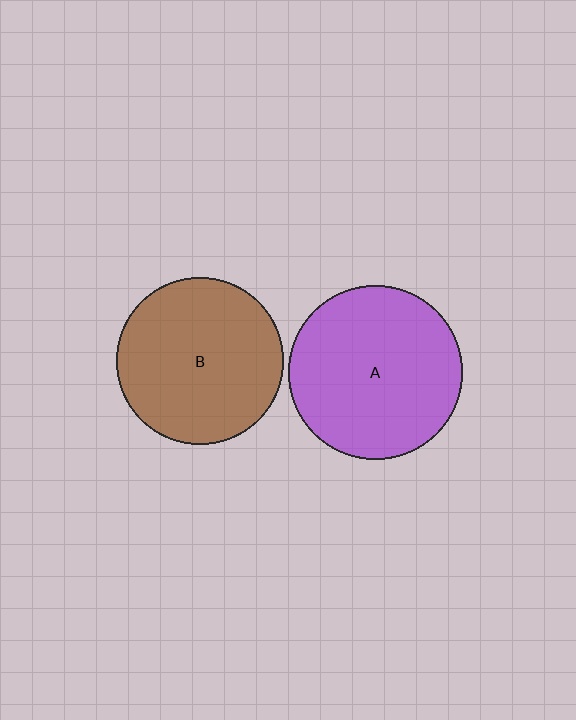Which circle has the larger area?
Circle A (purple).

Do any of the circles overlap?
No, none of the circles overlap.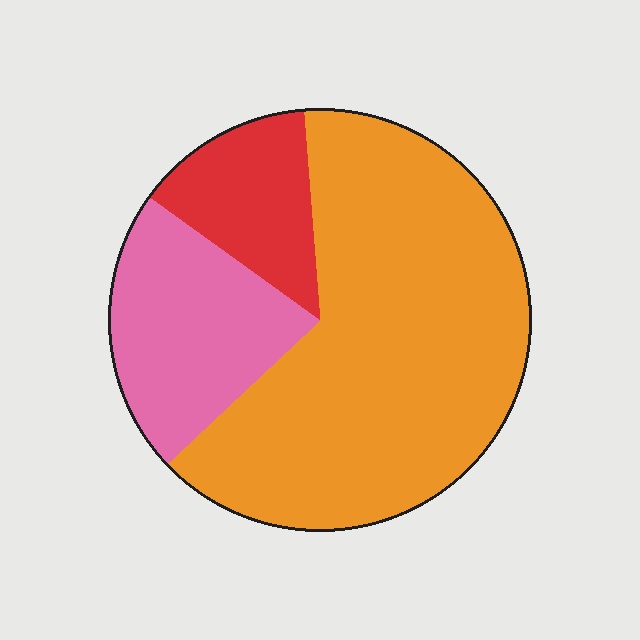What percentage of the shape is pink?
Pink takes up about one fifth (1/5) of the shape.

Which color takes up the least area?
Red, at roughly 15%.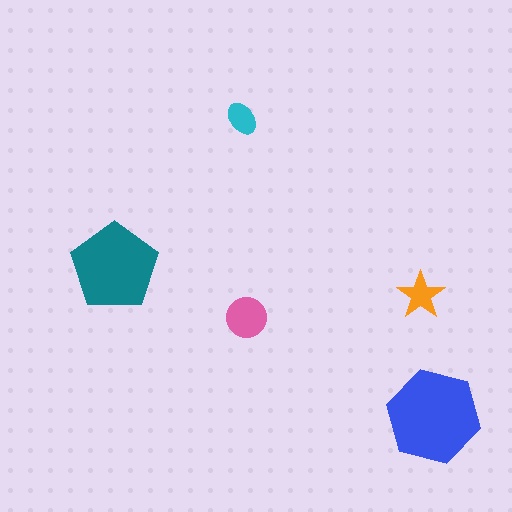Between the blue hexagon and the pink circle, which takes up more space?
The blue hexagon.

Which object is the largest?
The blue hexagon.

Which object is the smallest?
The cyan ellipse.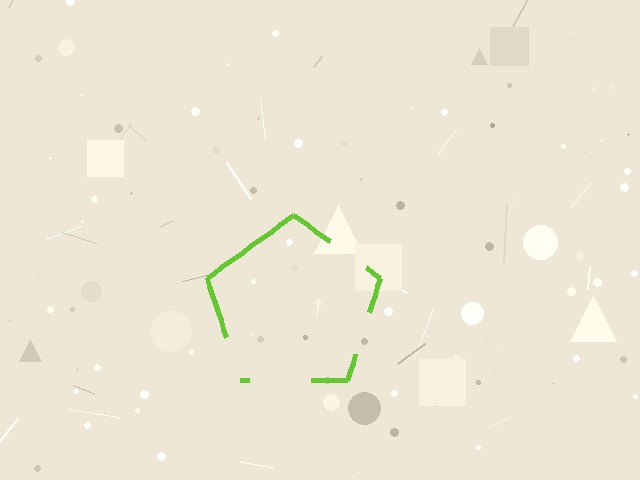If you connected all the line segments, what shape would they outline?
They would outline a pentagon.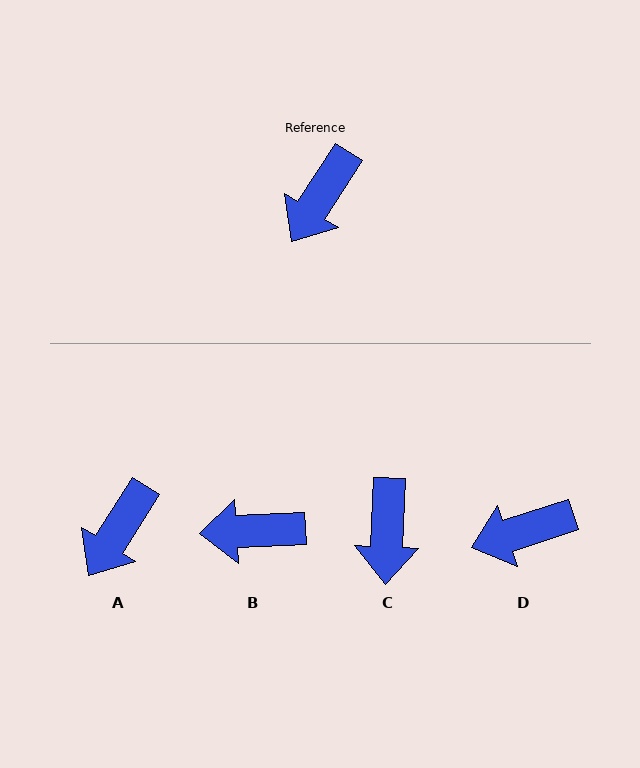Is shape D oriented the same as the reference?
No, it is off by about 39 degrees.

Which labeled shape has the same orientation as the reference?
A.